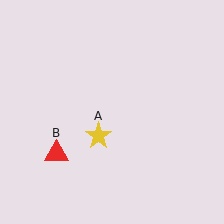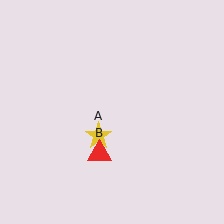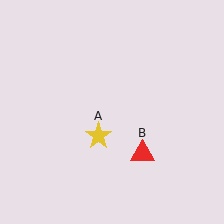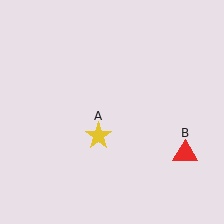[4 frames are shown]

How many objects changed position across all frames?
1 object changed position: red triangle (object B).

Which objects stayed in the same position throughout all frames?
Yellow star (object A) remained stationary.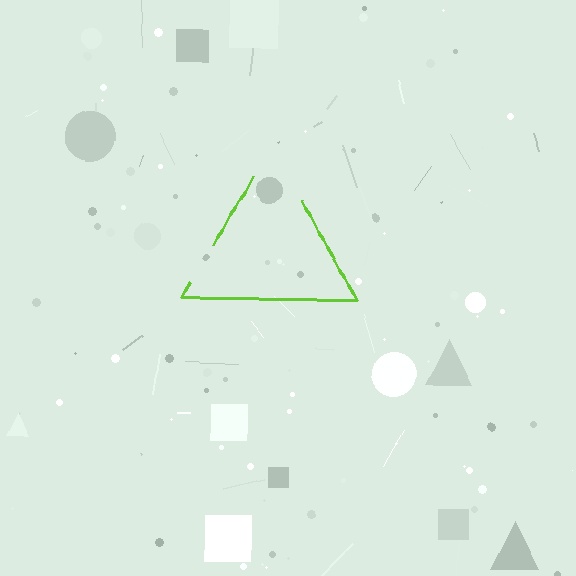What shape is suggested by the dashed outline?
The dashed outline suggests a triangle.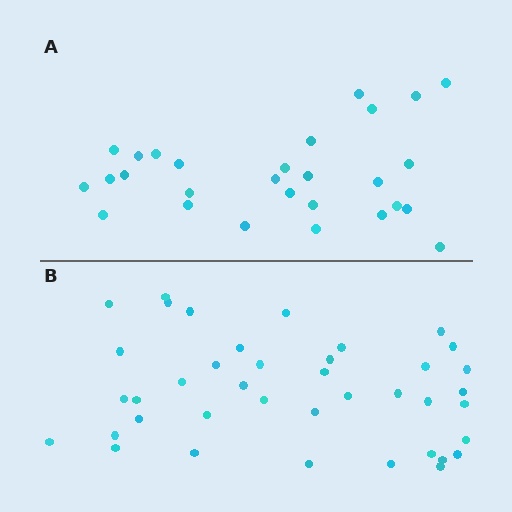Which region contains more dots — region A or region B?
Region B (the bottom region) has more dots.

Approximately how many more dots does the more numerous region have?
Region B has roughly 12 or so more dots than region A.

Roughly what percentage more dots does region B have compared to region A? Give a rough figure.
About 45% more.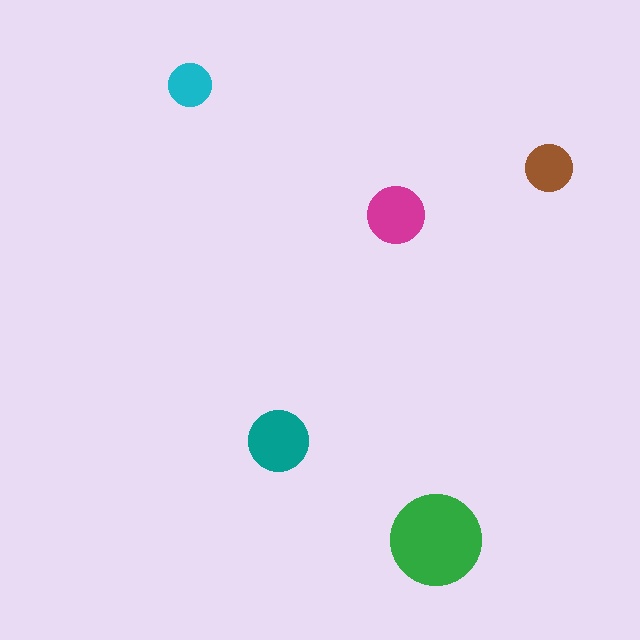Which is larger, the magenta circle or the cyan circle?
The magenta one.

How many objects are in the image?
There are 5 objects in the image.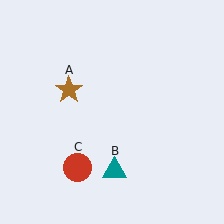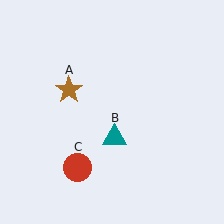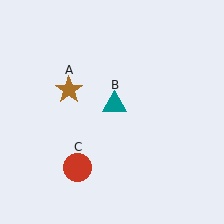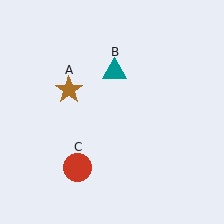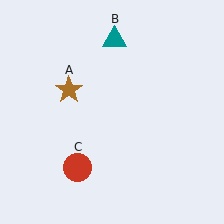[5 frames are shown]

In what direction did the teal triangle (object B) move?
The teal triangle (object B) moved up.